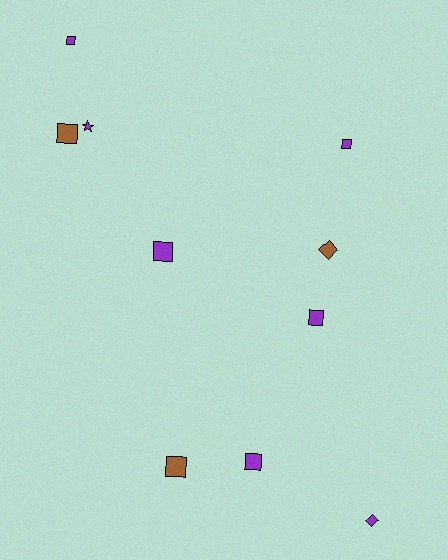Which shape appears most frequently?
Square, with 7 objects.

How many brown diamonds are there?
There is 1 brown diamond.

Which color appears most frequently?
Purple, with 7 objects.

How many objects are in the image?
There are 10 objects.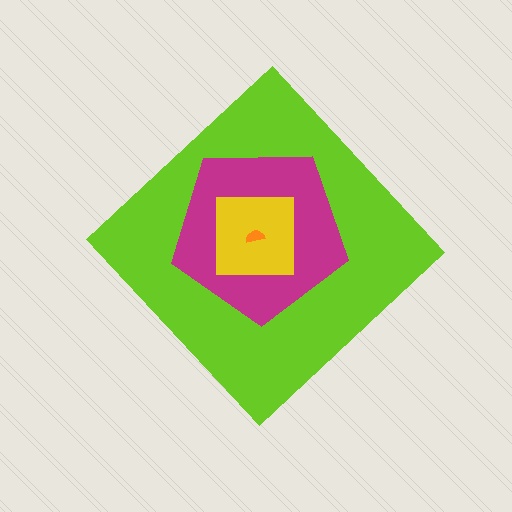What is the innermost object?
The orange semicircle.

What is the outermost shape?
The lime diamond.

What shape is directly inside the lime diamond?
The magenta pentagon.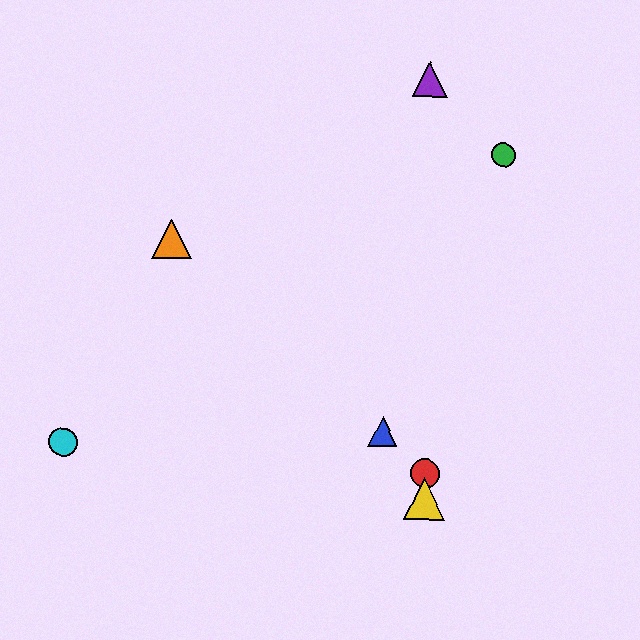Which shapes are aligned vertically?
The red circle, the yellow triangle, the purple triangle are aligned vertically.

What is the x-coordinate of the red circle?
The red circle is at x≈425.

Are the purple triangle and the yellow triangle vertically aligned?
Yes, both are at x≈430.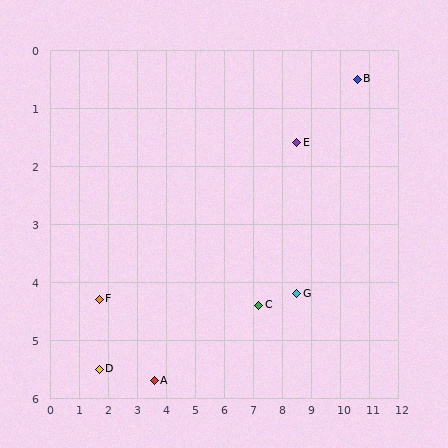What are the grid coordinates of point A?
Point A is at approximately (3.6, 5.7).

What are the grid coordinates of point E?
Point E is at approximately (8.5, 1.6).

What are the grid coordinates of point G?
Point G is at approximately (8.5, 4.2).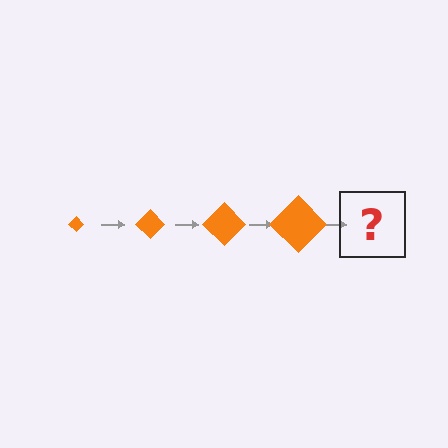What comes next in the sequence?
The next element should be an orange diamond, larger than the previous one.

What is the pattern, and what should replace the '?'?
The pattern is that the diamond gets progressively larger each step. The '?' should be an orange diamond, larger than the previous one.